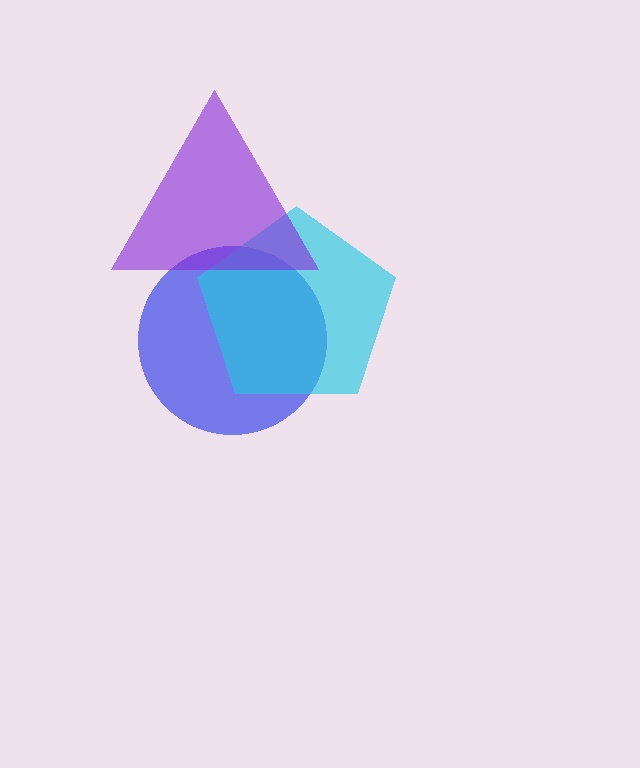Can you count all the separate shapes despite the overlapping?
Yes, there are 3 separate shapes.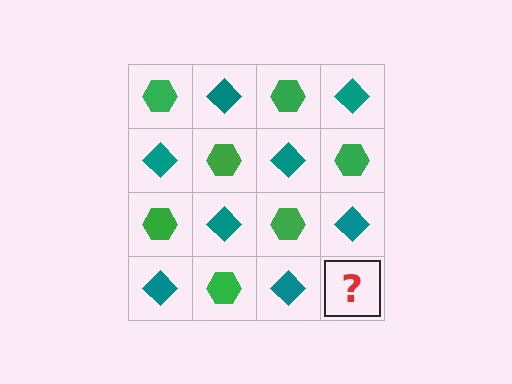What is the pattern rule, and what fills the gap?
The rule is that it alternates green hexagon and teal diamond in a checkerboard pattern. The gap should be filled with a green hexagon.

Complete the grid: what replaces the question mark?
The question mark should be replaced with a green hexagon.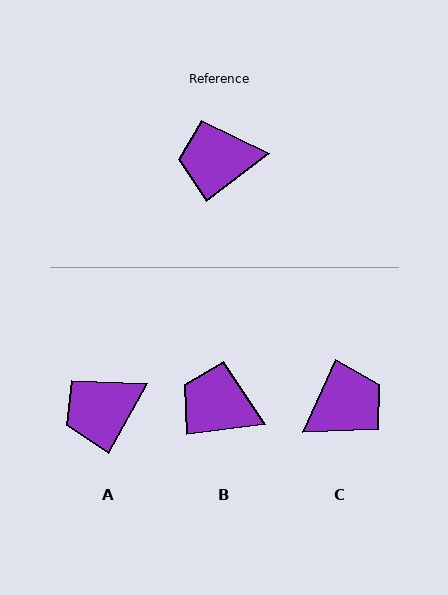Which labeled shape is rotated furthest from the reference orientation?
C, about 152 degrees away.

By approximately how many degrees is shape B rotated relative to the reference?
Approximately 30 degrees clockwise.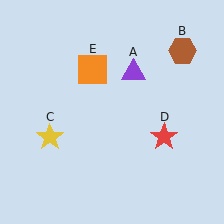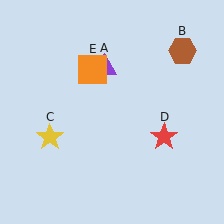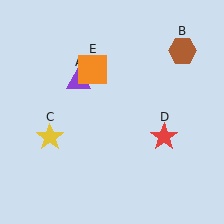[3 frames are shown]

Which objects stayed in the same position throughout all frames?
Brown hexagon (object B) and yellow star (object C) and red star (object D) and orange square (object E) remained stationary.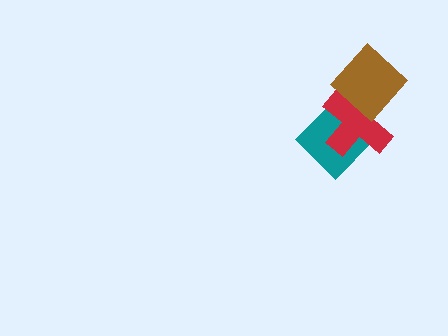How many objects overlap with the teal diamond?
2 objects overlap with the teal diamond.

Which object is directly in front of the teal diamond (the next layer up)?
The red cross is directly in front of the teal diamond.